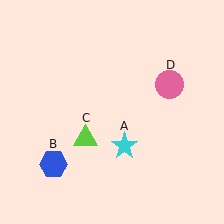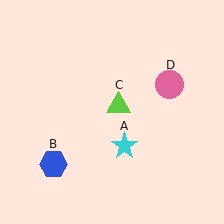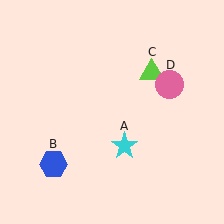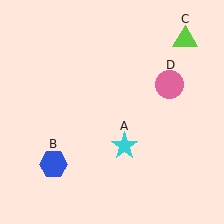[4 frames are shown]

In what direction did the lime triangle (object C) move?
The lime triangle (object C) moved up and to the right.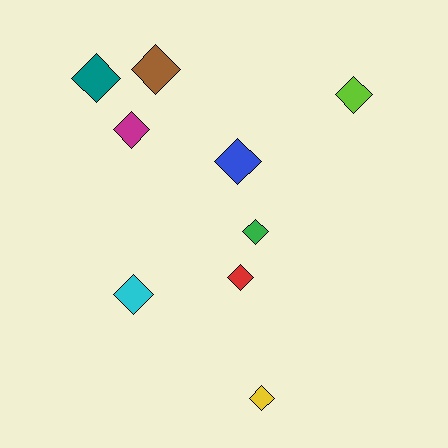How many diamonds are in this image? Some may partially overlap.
There are 9 diamonds.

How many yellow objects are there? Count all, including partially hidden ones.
There is 1 yellow object.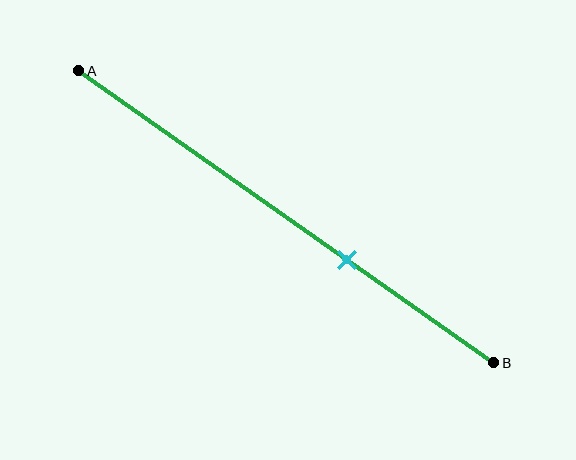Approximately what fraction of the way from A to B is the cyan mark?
The cyan mark is approximately 65% of the way from A to B.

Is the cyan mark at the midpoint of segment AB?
No, the mark is at about 65% from A, not at the 50% midpoint.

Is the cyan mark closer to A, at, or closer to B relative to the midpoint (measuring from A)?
The cyan mark is closer to point B than the midpoint of segment AB.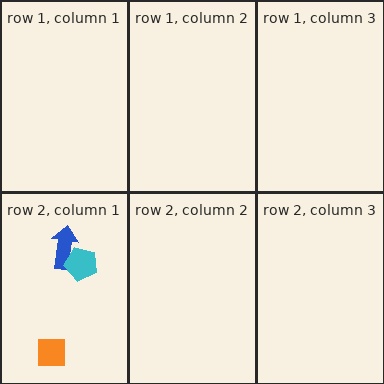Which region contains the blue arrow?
The row 2, column 1 region.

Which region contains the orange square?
The row 2, column 1 region.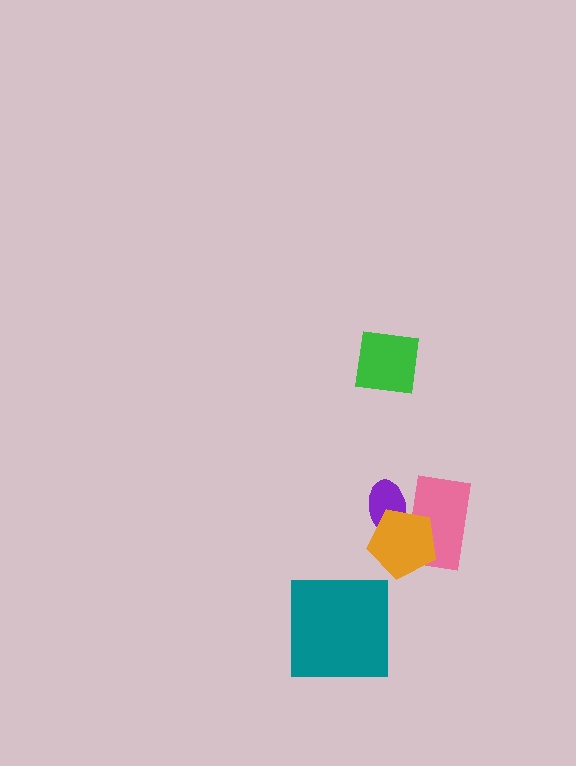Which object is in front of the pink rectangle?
The orange pentagon is in front of the pink rectangle.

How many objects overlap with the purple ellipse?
2 objects overlap with the purple ellipse.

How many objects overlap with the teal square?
0 objects overlap with the teal square.